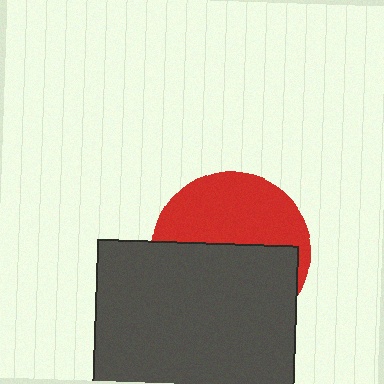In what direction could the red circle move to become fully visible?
The red circle could move up. That would shift it out from behind the dark gray square entirely.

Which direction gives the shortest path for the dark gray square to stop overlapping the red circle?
Moving down gives the shortest separation.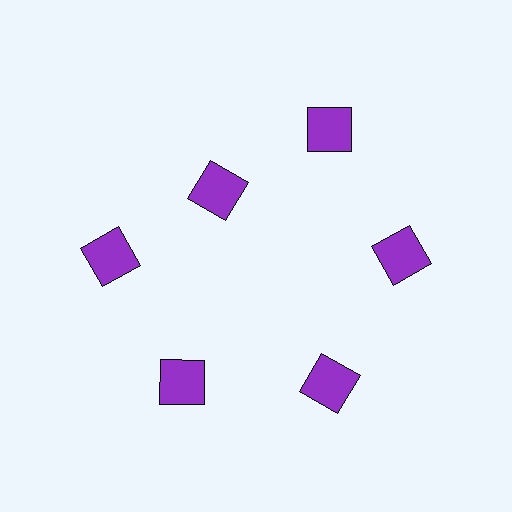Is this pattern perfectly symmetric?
No. The 6 purple squares are arranged in a ring, but one element near the 11 o'clock position is pulled inward toward the center, breaking the 6-fold rotational symmetry.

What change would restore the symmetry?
The symmetry would be restored by moving it outward, back onto the ring so that all 6 squares sit at equal angles and equal distance from the center.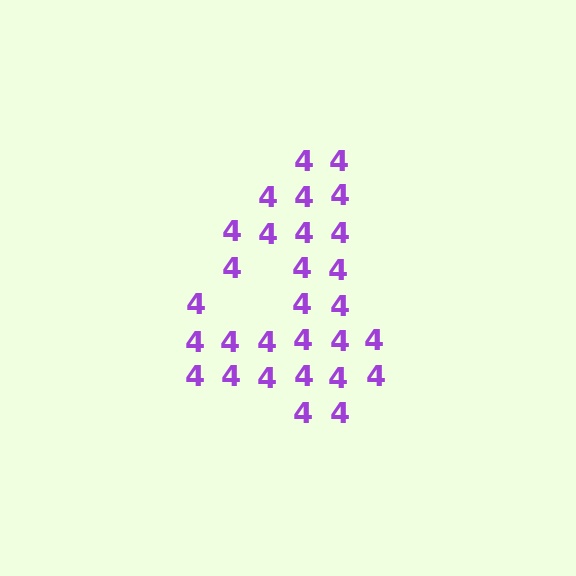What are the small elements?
The small elements are digit 4's.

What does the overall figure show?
The overall figure shows the digit 4.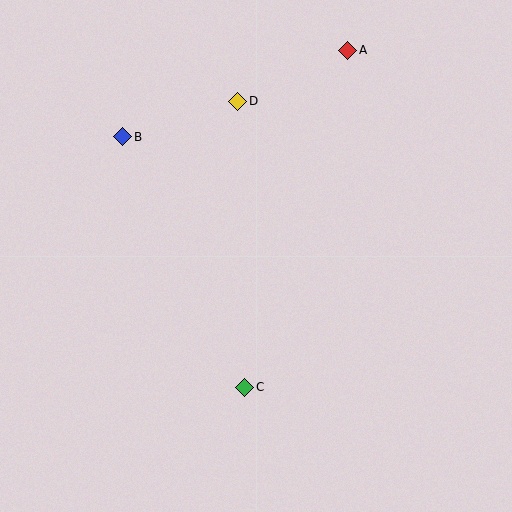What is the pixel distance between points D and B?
The distance between D and B is 120 pixels.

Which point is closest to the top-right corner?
Point A is closest to the top-right corner.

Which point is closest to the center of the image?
Point C at (245, 387) is closest to the center.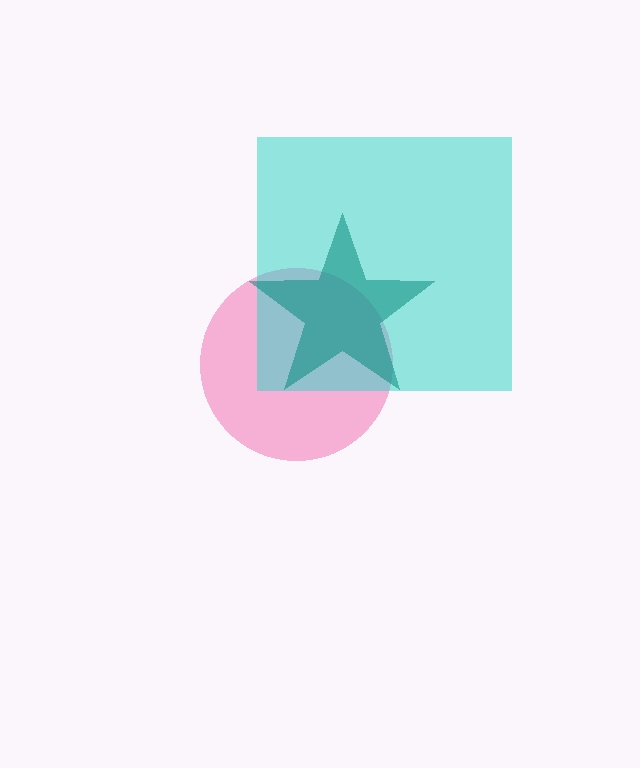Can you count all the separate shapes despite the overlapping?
Yes, there are 3 separate shapes.